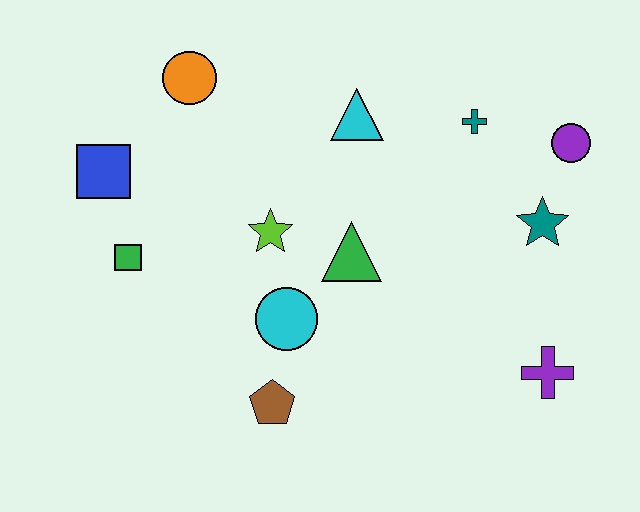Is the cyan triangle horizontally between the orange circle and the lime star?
No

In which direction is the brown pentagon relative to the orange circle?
The brown pentagon is below the orange circle.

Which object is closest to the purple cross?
The teal star is closest to the purple cross.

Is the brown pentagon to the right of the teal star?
No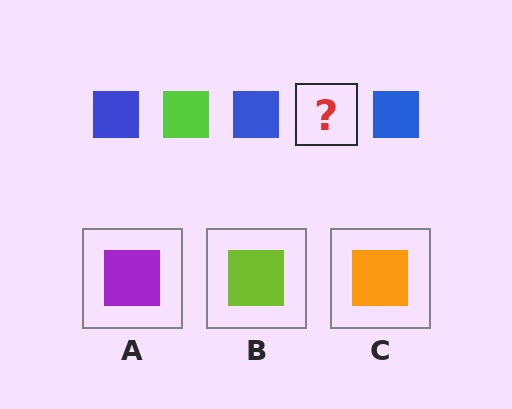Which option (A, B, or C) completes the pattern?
B.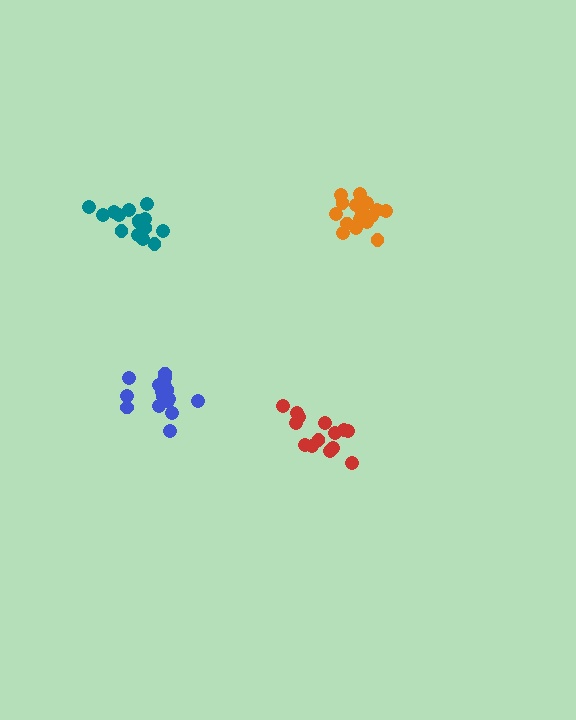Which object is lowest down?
The red cluster is bottommost.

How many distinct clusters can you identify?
There are 4 distinct clusters.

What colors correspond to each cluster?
The clusters are colored: red, orange, teal, blue.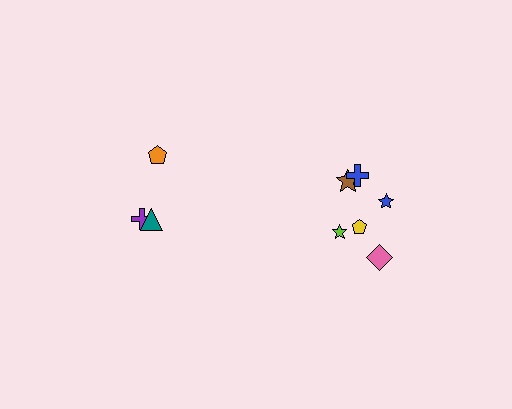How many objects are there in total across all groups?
There are 9 objects.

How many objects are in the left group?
There are 3 objects.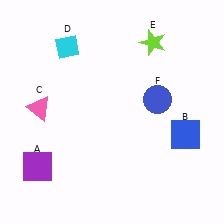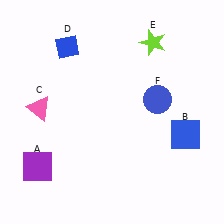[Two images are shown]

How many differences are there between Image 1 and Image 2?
There is 1 difference between the two images.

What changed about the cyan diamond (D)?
In Image 1, D is cyan. In Image 2, it changed to blue.